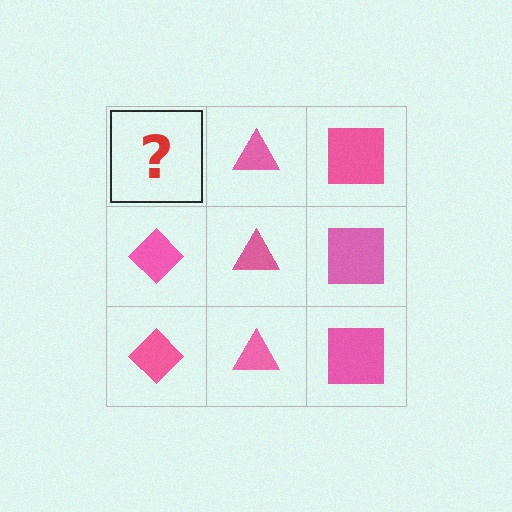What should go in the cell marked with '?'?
The missing cell should contain a pink diamond.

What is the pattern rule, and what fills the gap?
The rule is that each column has a consistent shape. The gap should be filled with a pink diamond.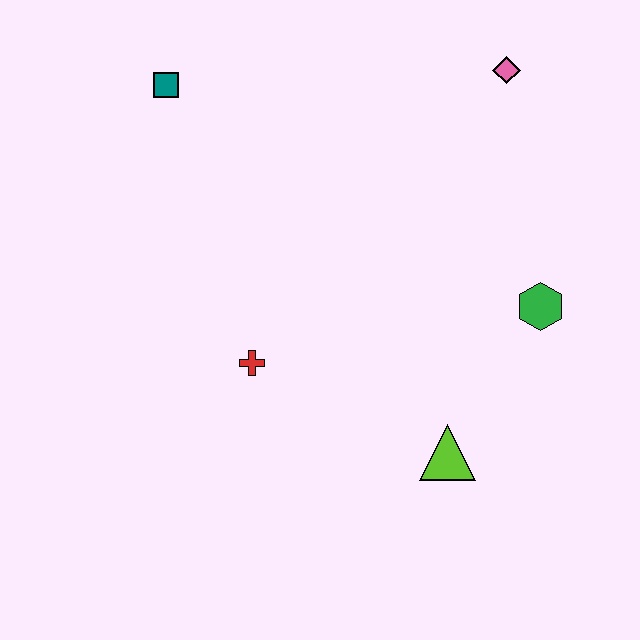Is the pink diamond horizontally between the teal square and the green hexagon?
Yes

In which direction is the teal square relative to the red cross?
The teal square is above the red cross.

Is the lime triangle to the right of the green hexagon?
No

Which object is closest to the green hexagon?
The lime triangle is closest to the green hexagon.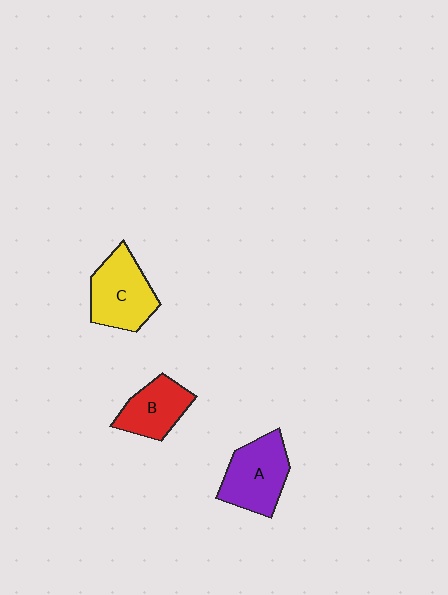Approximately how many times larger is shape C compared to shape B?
Approximately 1.3 times.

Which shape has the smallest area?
Shape B (red).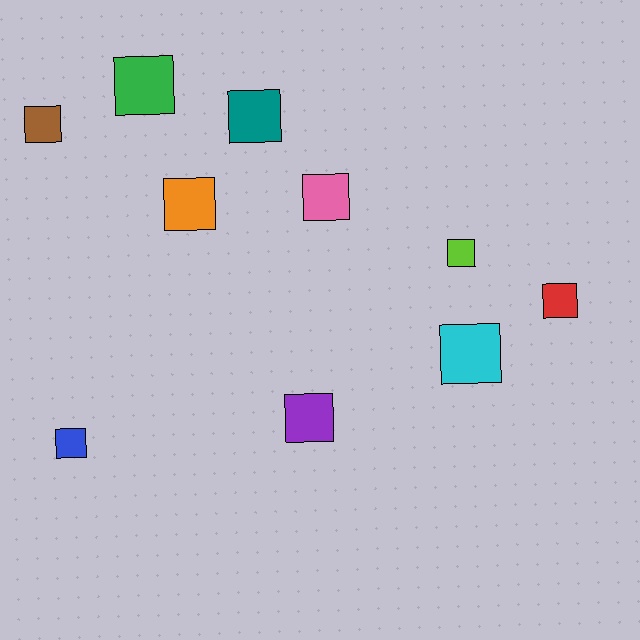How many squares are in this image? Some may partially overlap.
There are 10 squares.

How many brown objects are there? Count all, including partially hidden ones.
There is 1 brown object.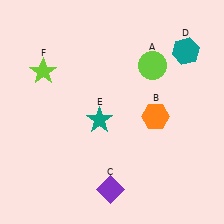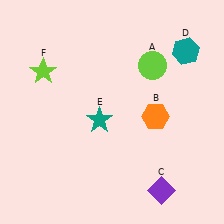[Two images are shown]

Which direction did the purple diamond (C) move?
The purple diamond (C) moved right.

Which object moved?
The purple diamond (C) moved right.